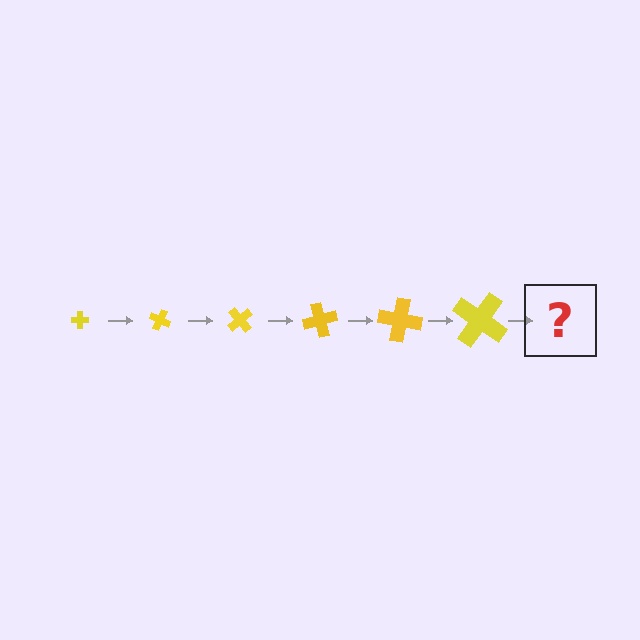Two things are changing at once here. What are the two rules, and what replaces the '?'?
The two rules are that the cross grows larger each step and it rotates 25 degrees each step. The '?' should be a cross, larger than the previous one and rotated 150 degrees from the start.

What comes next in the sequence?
The next element should be a cross, larger than the previous one and rotated 150 degrees from the start.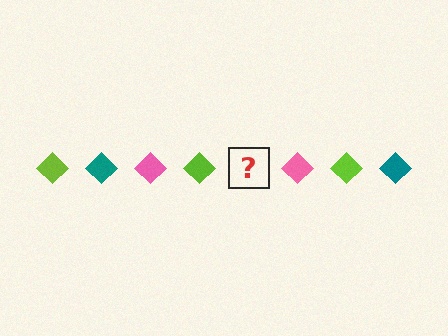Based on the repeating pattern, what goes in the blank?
The blank should be a teal diamond.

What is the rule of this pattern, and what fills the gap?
The rule is that the pattern cycles through lime, teal, pink diamonds. The gap should be filled with a teal diamond.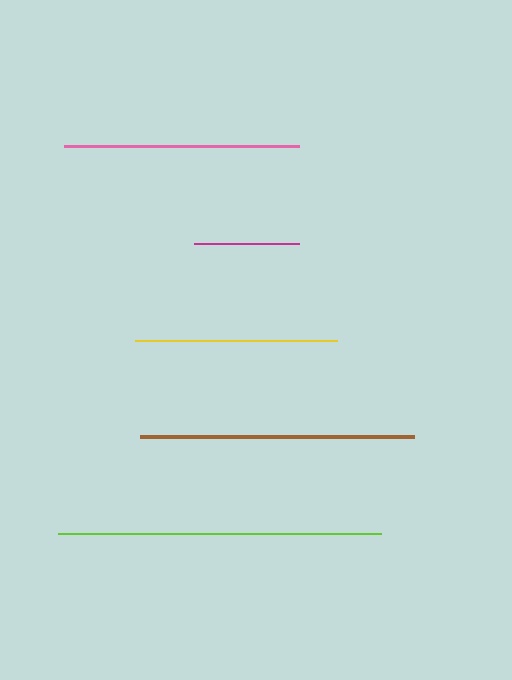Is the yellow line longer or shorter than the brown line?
The brown line is longer than the yellow line.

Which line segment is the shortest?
The magenta line is the shortest at approximately 106 pixels.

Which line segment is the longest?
The lime line is the longest at approximately 323 pixels.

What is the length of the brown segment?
The brown segment is approximately 274 pixels long.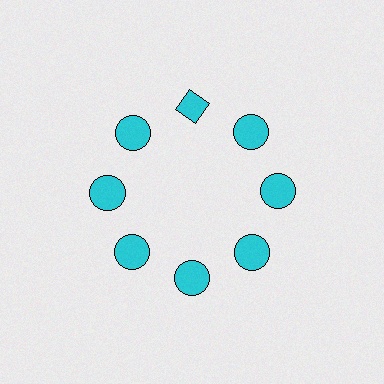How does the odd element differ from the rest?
It has a different shape: diamond instead of circle.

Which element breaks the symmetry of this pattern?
The cyan diamond at roughly the 12 o'clock position breaks the symmetry. All other shapes are cyan circles.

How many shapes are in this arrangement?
There are 8 shapes arranged in a ring pattern.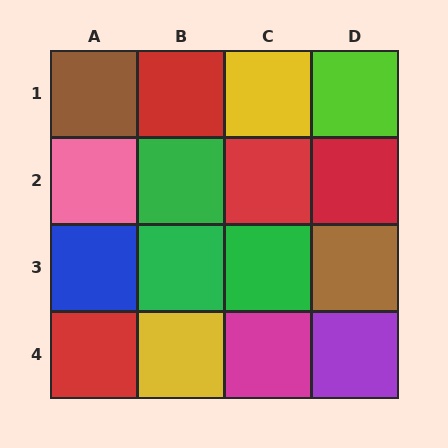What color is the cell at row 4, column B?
Yellow.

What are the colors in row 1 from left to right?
Brown, red, yellow, lime.